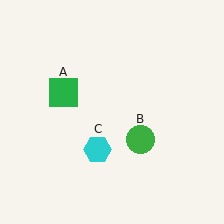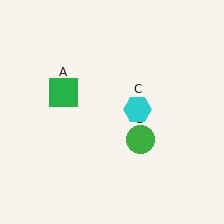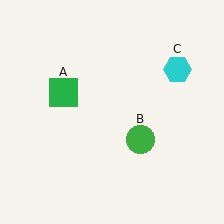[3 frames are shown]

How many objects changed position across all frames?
1 object changed position: cyan hexagon (object C).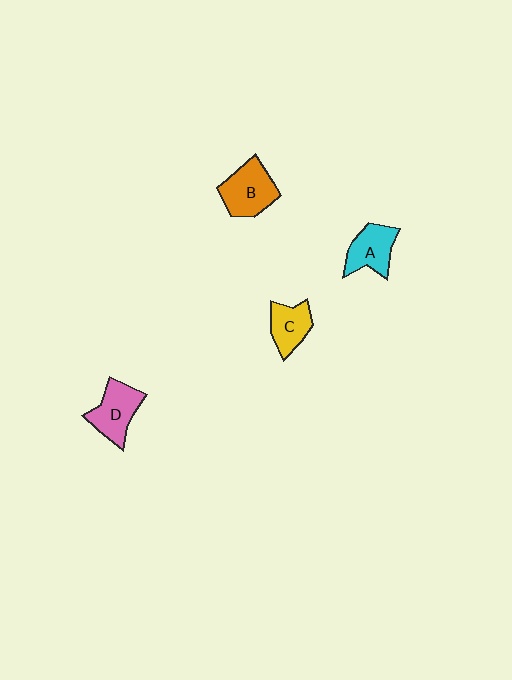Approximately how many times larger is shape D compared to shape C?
Approximately 1.3 times.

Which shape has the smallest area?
Shape C (yellow).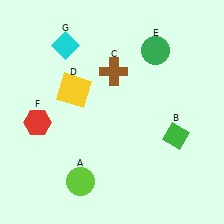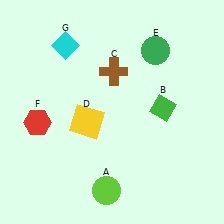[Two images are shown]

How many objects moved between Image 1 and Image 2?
3 objects moved between the two images.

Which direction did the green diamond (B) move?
The green diamond (B) moved up.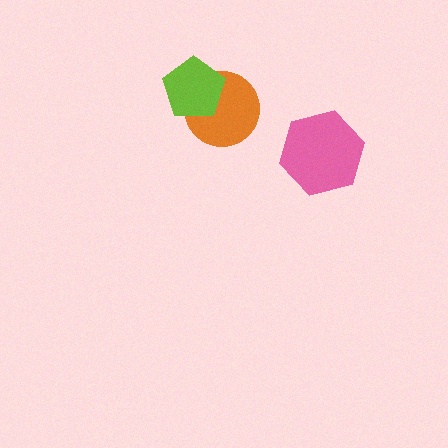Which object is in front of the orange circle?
The lime pentagon is in front of the orange circle.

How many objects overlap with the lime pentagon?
1 object overlaps with the lime pentagon.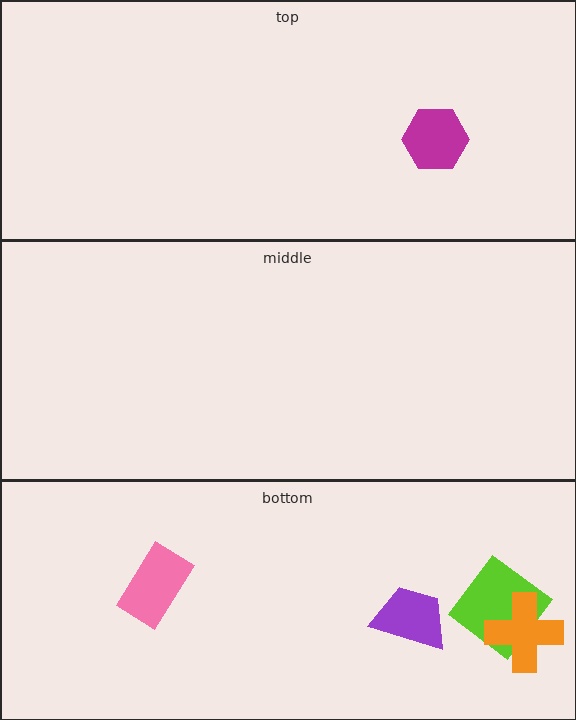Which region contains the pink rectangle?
The bottom region.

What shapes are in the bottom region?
The lime diamond, the purple trapezoid, the pink rectangle, the orange cross.